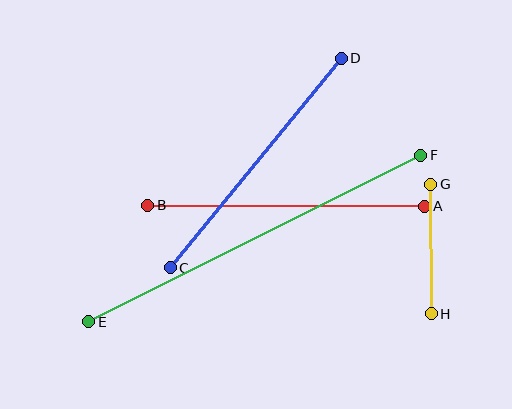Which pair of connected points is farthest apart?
Points E and F are farthest apart.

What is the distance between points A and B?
The distance is approximately 276 pixels.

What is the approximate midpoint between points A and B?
The midpoint is at approximately (286, 206) pixels.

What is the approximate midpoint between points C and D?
The midpoint is at approximately (256, 163) pixels.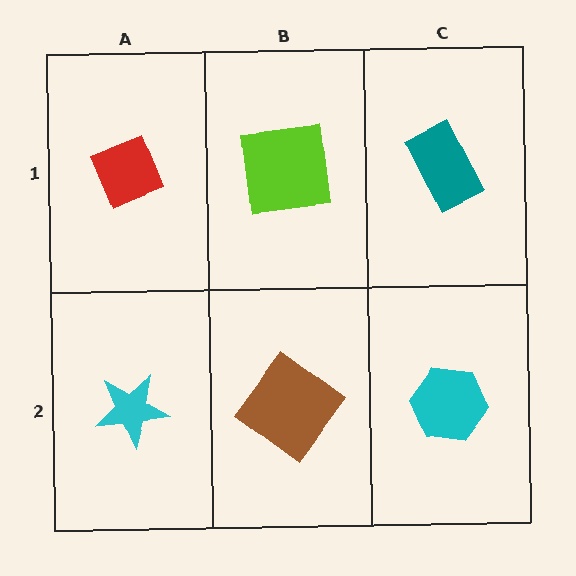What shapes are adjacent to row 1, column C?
A cyan hexagon (row 2, column C), a lime square (row 1, column B).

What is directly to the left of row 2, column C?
A brown diamond.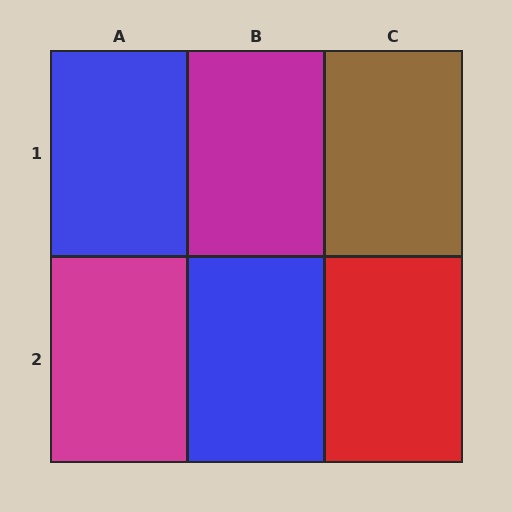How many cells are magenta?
2 cells are magenta.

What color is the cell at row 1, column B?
Magenta.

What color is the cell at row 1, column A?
Blue.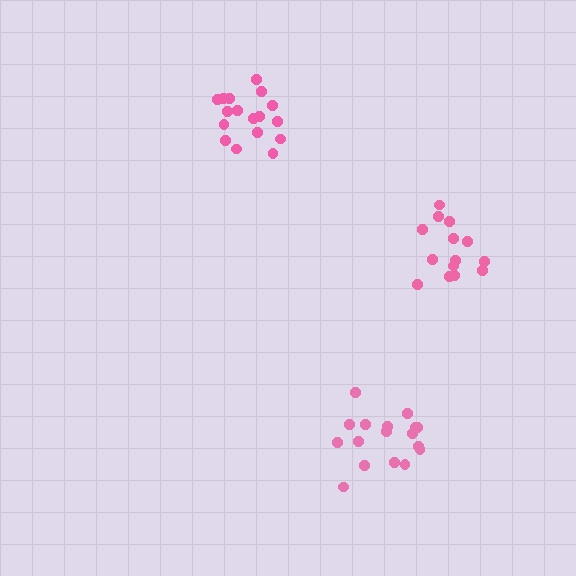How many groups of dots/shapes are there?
There are 3 groups.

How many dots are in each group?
Group 1: 17 dots, Group 2: 14 dots, Group 3: 17 dots (48 total).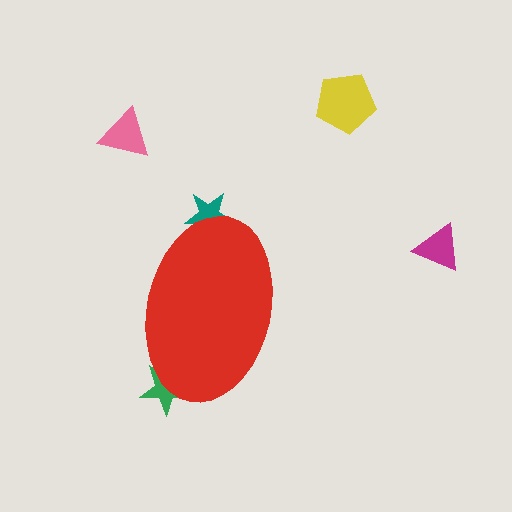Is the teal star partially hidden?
Yes, the teal star is partially hidden behind the red ellipse.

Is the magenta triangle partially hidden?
No, the magenta triangle is fully visible.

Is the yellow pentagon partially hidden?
No, the yellow pentagon is fully visible.